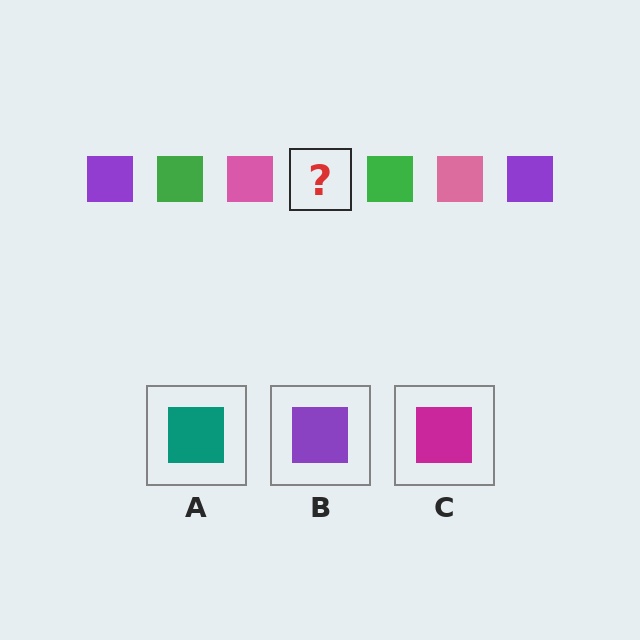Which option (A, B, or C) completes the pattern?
B.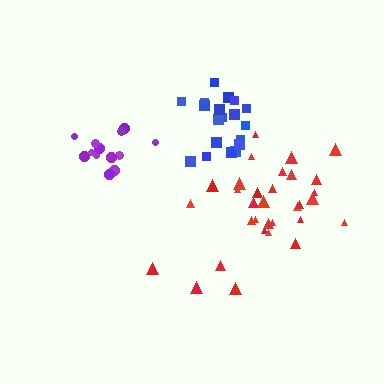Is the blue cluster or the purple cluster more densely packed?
Blue.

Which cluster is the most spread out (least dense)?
Purple.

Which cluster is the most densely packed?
Blue.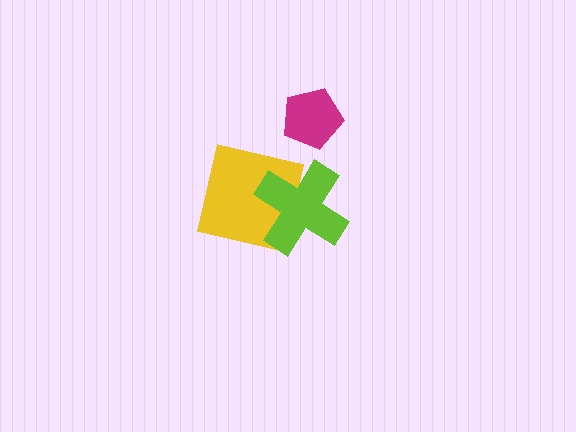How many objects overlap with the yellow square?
1 object overlaps with the yellow square.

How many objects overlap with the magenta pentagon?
0 objects overlap with the magenta pentagon.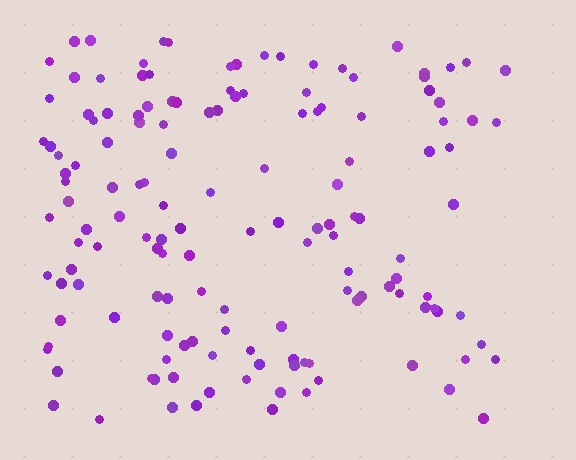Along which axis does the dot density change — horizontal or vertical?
Horizontal.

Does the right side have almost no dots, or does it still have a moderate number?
Still a moderate number, just noticeably fewer than the left.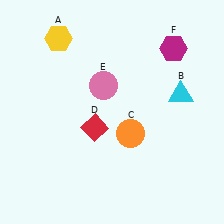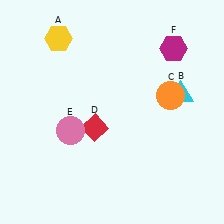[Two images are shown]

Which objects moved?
The objects that moved are: the orange circle (C), the pink circle (E).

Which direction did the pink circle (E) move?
The pink circle (E) moved down.